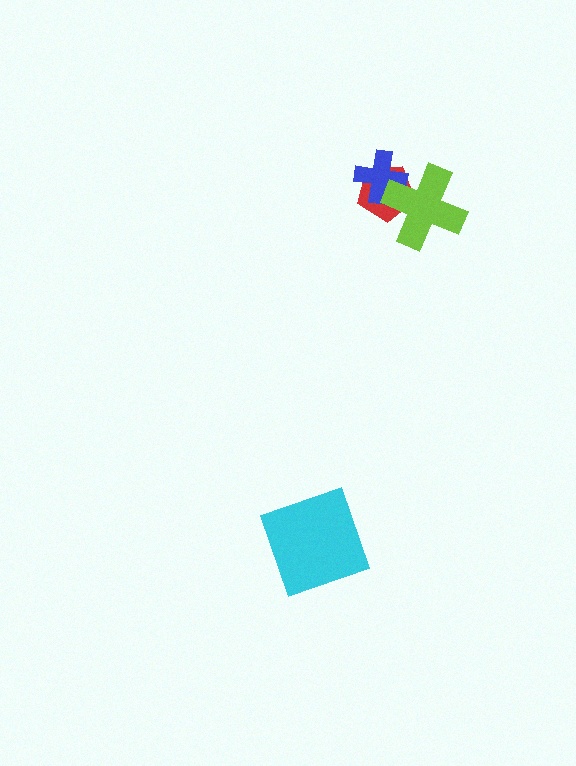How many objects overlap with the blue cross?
2 objects overlap with the blue cross.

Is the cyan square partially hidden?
No, no other shape covers it.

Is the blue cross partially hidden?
Yes, it is partially covered by another shape.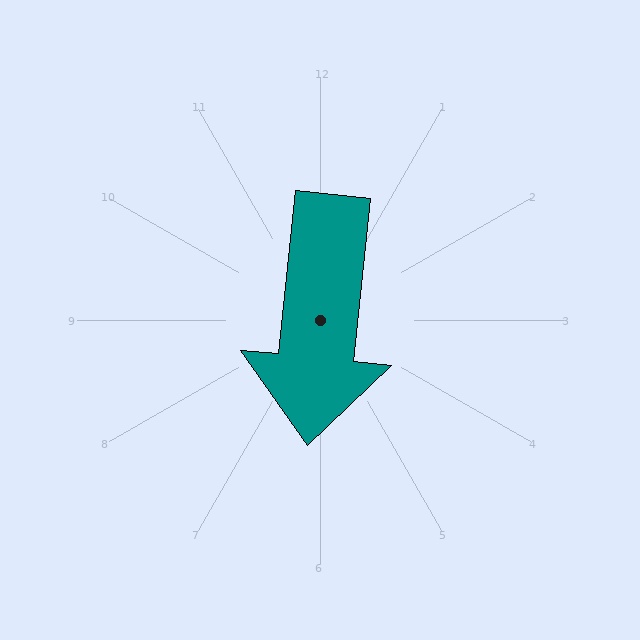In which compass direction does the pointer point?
South.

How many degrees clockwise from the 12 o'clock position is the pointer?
Approximately 186 degrees.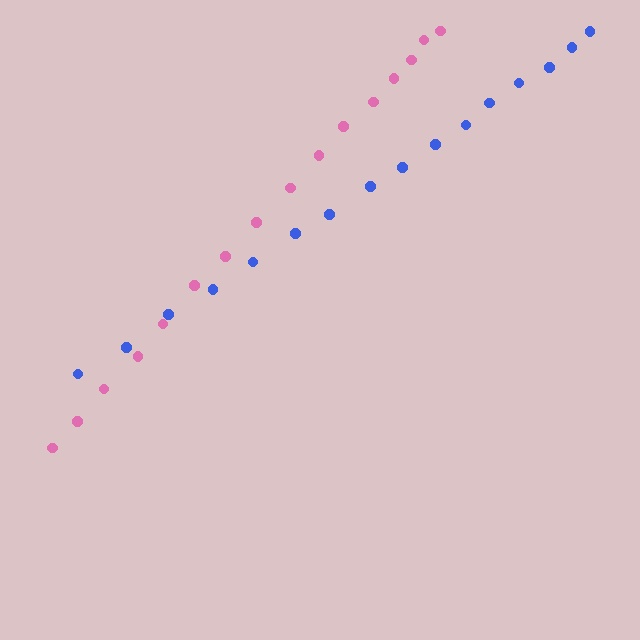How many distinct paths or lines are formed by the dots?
There are 2 distinct paths.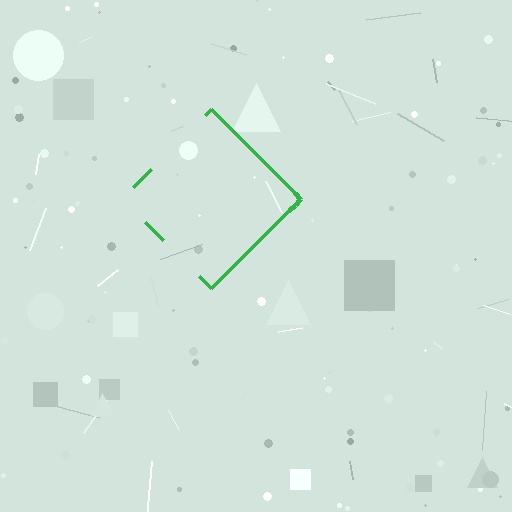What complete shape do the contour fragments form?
The contour fragments form a diamond.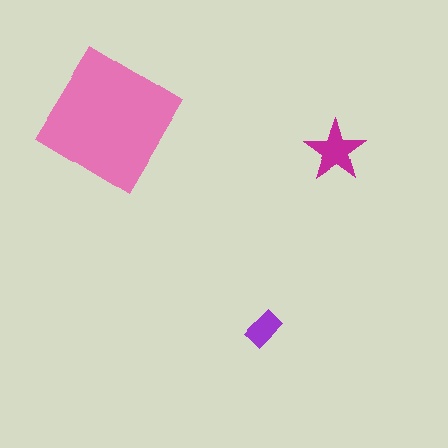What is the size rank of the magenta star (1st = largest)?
2nd.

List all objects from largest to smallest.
The pink diamond, the magenta star, the purple rectangle.